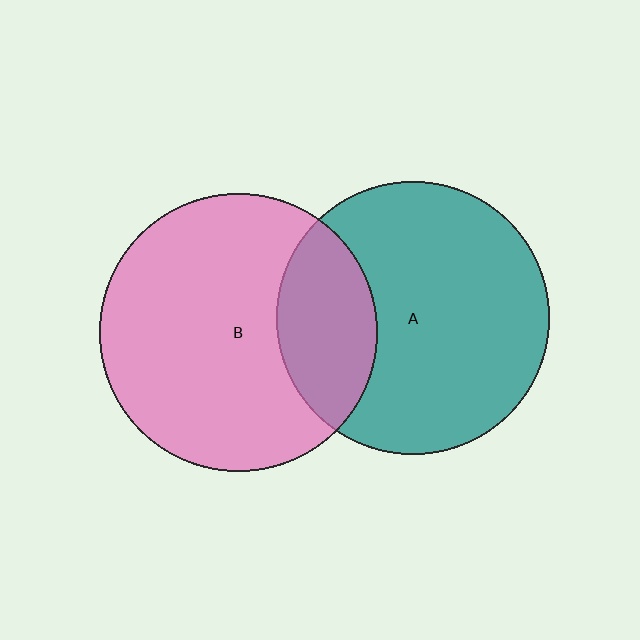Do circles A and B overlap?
Yes.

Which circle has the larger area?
Circle B (pink).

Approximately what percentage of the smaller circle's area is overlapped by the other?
Approximately 25%.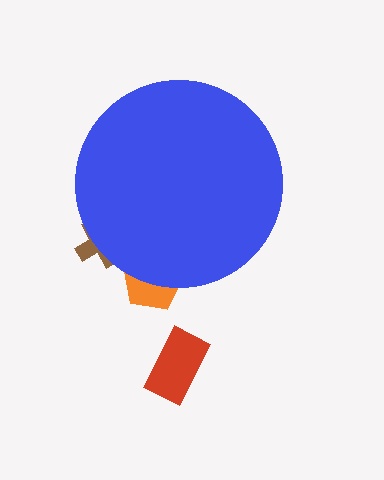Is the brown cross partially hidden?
Yes, the brown cross is partially hidden behind the blue circle.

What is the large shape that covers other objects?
A blue circle.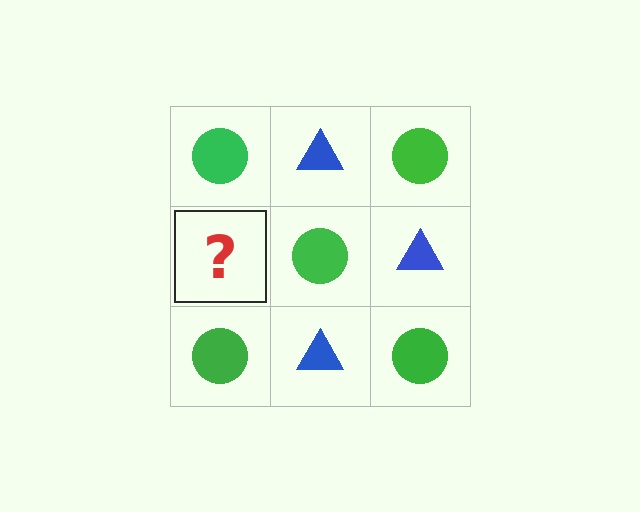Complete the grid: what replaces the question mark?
The question mark should be replaced with a blue triangle.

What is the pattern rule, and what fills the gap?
The rule is that it alternates green circle and blue triangle in a checkerboard pattern. The gap should be filled with a blue triangle.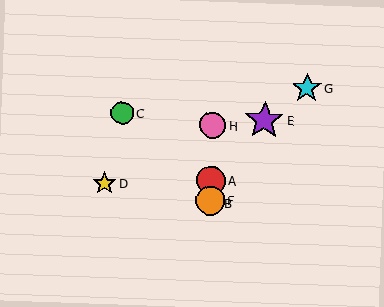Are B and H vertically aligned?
Yes, both are at x≈210.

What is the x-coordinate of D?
Object D is at x≈105.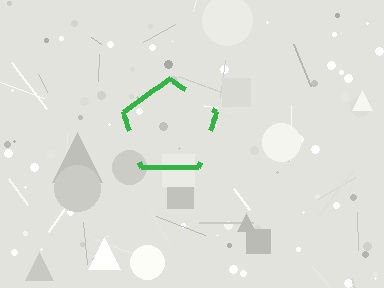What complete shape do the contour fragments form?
The contour fragments form a pentagon.